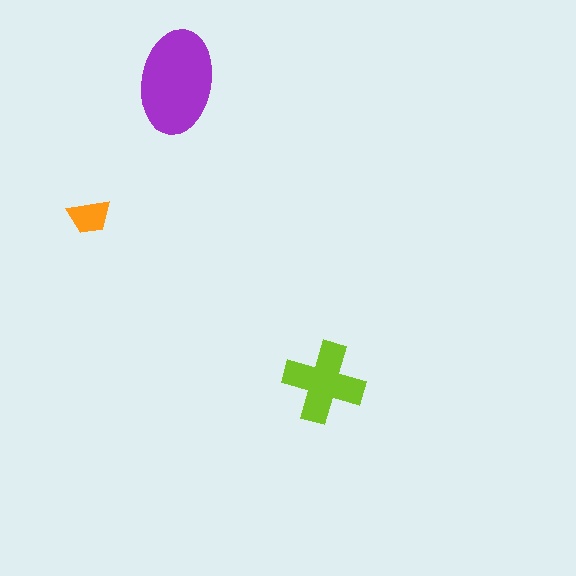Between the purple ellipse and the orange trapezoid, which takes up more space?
The purple ellipse.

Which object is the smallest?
The orange trapezoid.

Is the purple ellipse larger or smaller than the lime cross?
Larger.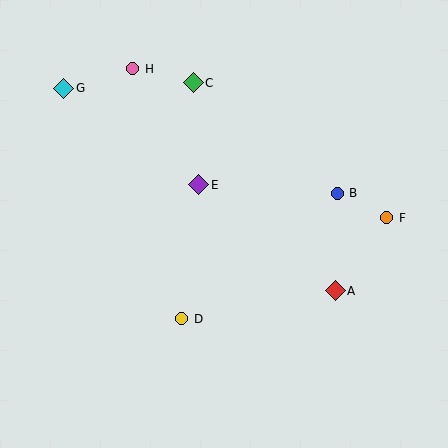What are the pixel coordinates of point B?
Point B is at (337, 193).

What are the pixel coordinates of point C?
Point C is at (193, 83).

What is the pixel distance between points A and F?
The distance between A and F is 89 pixels.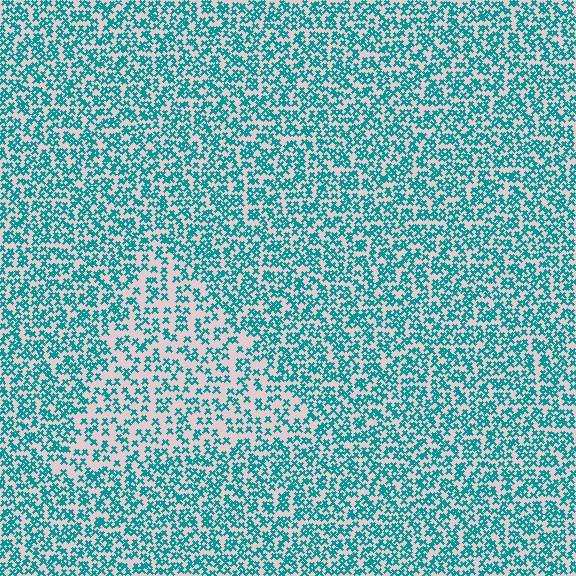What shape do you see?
I see a triangle.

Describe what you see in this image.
The image contains small teal elements arranged at two different densities. A triangle-shaped region is visible where the elements are less densely packed than the surrounding area.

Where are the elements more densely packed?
The elements are more densely packed outside the triangle boundary.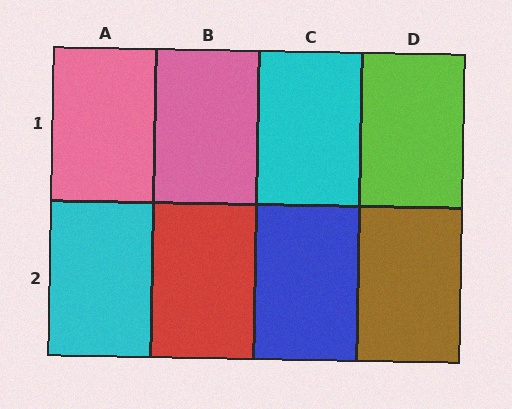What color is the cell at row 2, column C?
Blue.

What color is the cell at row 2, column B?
Red.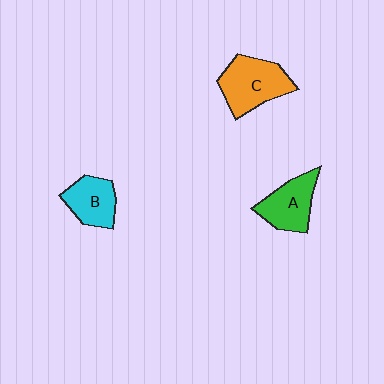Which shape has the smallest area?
Shape B (cyan).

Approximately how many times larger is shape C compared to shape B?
Approximately 1.4 times.